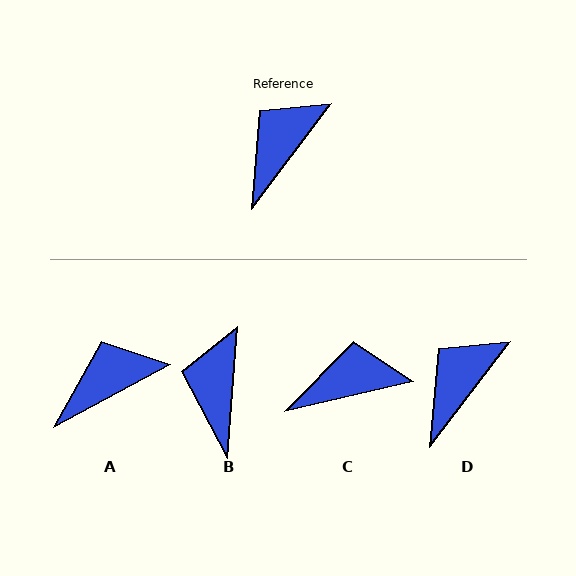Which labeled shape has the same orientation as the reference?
D.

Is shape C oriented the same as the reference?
No, it is off by about 40 degrees.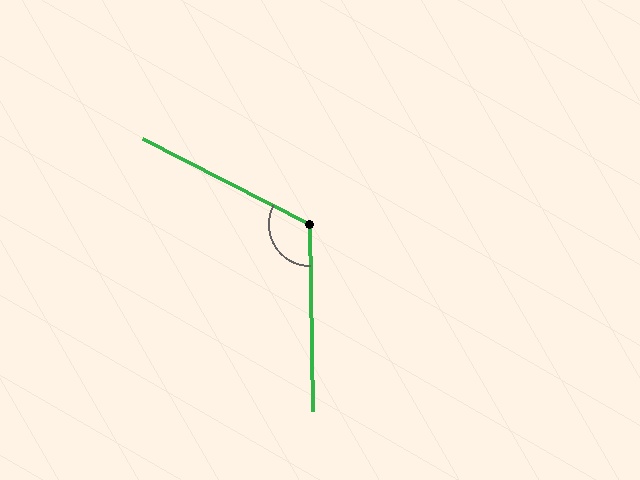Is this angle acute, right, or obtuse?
It is obtuse.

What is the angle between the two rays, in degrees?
Approximately 118 degrees.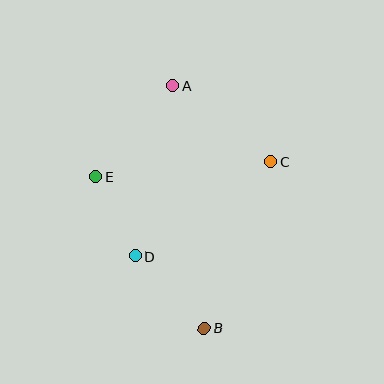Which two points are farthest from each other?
Points A and B are farthest from each other.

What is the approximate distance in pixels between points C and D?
The distance between C and D is approximately 165 pixels.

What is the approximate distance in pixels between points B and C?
The distance between B and C is approximately 180 pixels.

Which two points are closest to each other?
Points D and E are closest to each other.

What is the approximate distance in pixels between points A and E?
The distance between A and E is approximately 119 pixels.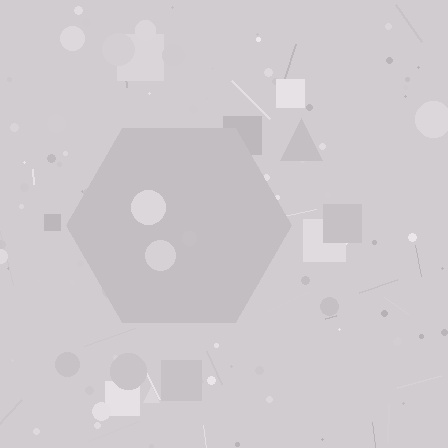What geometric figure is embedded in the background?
A hexagon is embedded in the background.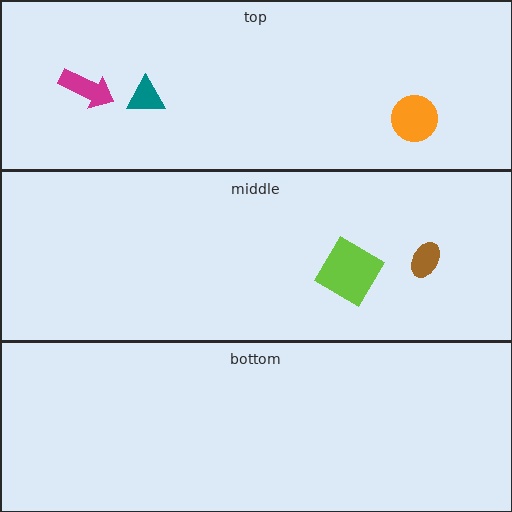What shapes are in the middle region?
The brown ellipse, the lime diamond.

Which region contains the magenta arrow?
The top region.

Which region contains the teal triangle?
The top region.